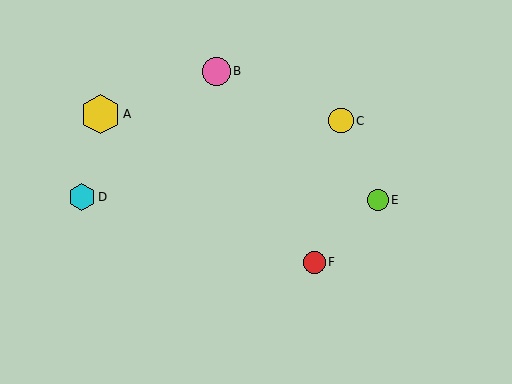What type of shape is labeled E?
Shape E is a lime circle.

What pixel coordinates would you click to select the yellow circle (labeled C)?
Click at (341, 121) to select the yellow circle C.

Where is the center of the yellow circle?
The center of the yellow circle is at (341, 121).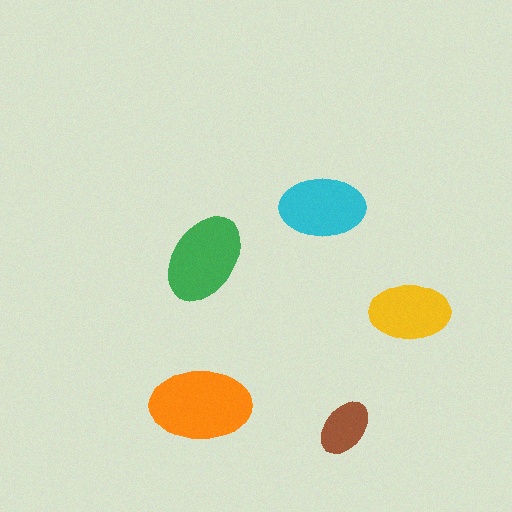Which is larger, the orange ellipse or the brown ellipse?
The orange one.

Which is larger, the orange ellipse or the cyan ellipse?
The orange one.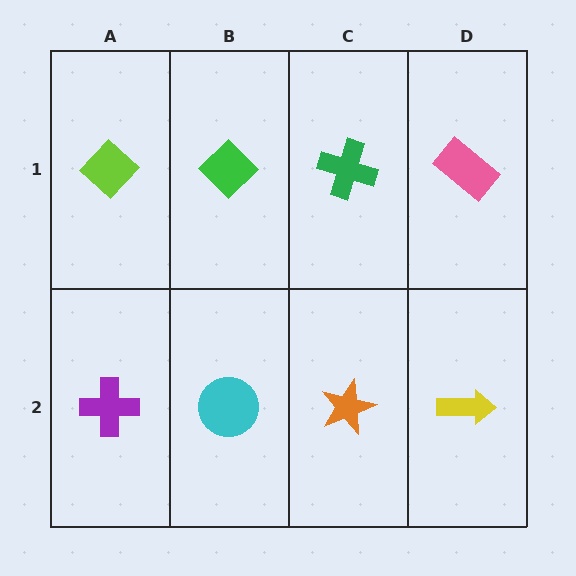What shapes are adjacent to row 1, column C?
An orange star (row 2, column C), a green diamond (row 1, column B), a pink rectangle (row 1, column D).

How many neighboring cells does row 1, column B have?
3.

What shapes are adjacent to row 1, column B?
A cyan circle (row 2, column B), a lime diamond (row 1, column A), a green cross (row 1, column C).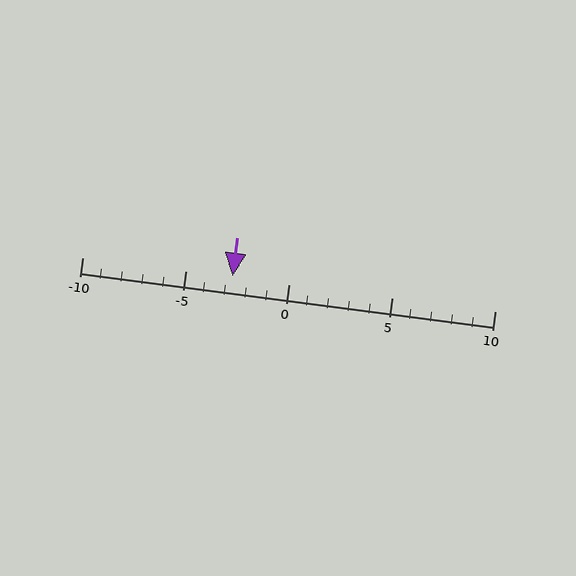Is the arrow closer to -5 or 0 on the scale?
The arrow is closer to -5.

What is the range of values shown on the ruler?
The ruler shows values from -10 to 10.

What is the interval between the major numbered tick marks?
The major tick marks are spaced 5 units apart.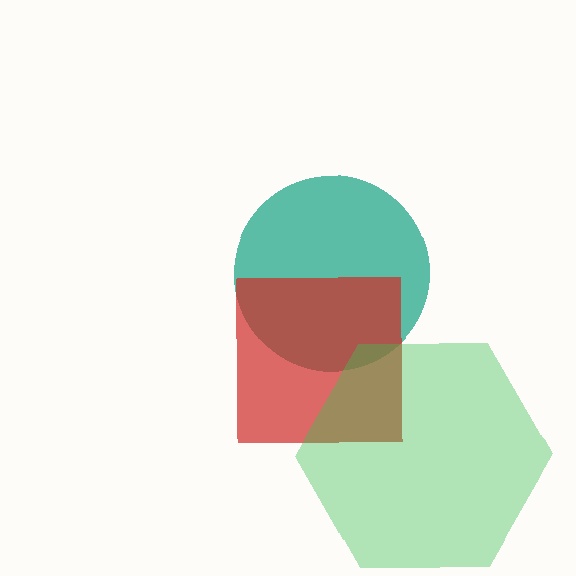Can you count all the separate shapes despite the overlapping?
Yes, there are 3 separate shapes.